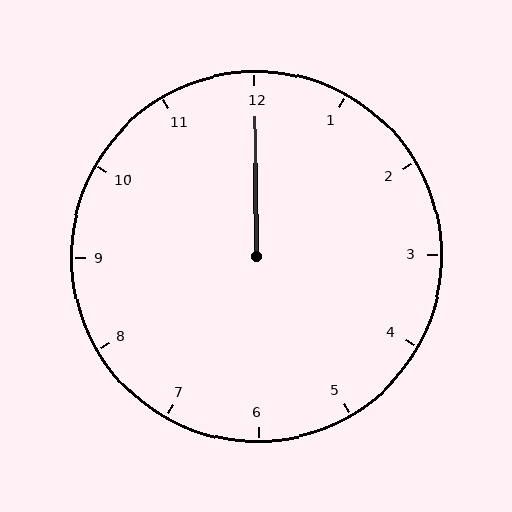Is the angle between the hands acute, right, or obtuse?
It is acute.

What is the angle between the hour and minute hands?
Approximately 0 degrees.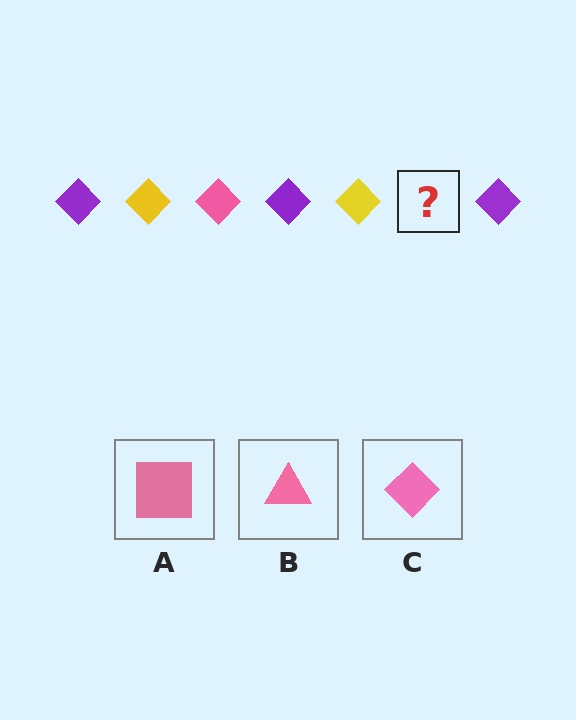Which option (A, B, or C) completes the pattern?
C.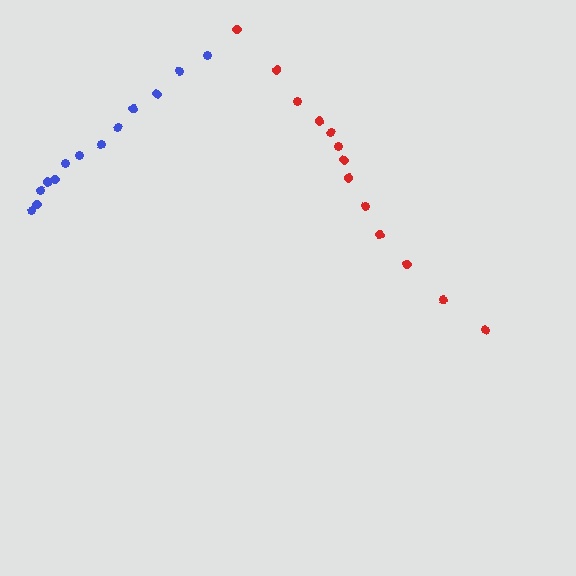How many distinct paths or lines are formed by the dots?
There are 2 distinct paths.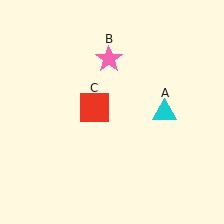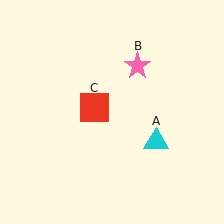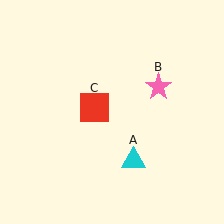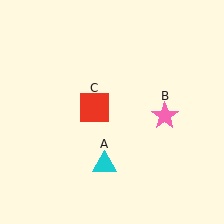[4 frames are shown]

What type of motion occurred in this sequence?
The cyan triangle (object A), pink star (object B) rotated clockwise around the center of the scene.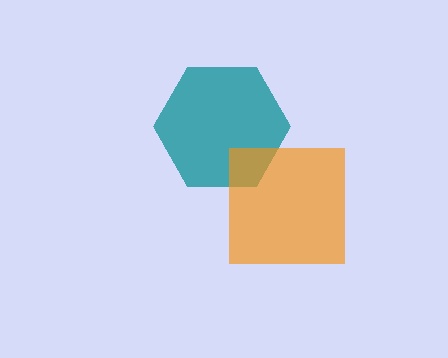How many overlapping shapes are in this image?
There are 2 overlapping shapes in the image.